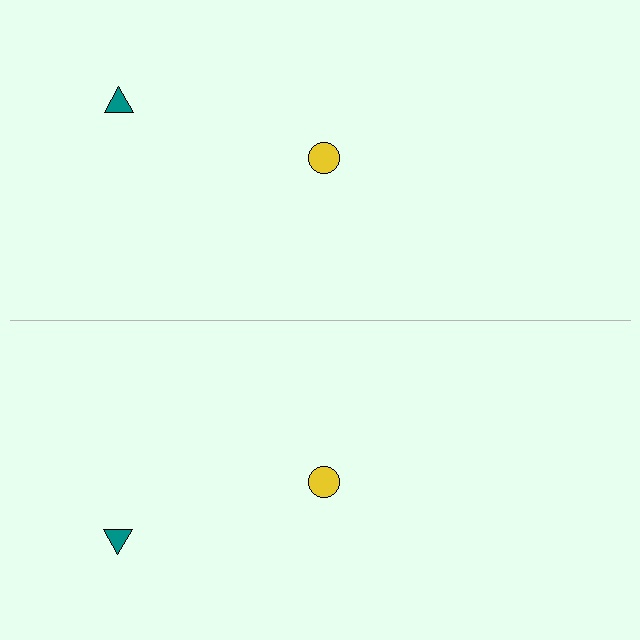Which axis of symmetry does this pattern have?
The pattern has a horizontal axis of symmetry running through the center of the image.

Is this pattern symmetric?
Yes, this pattern has bilateral (reflection) symmetry.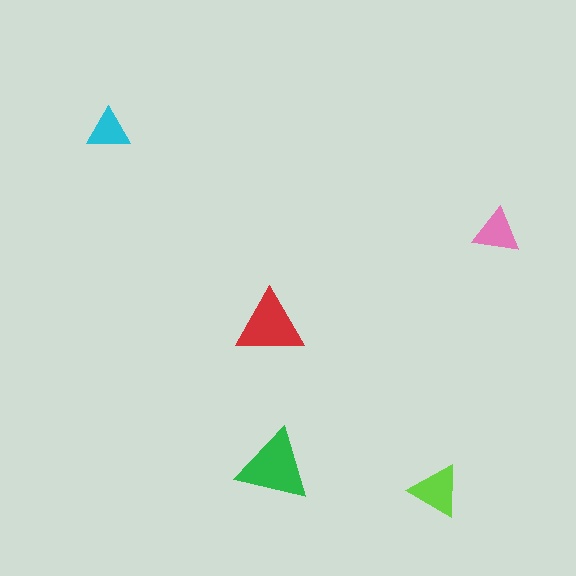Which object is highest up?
The cyan triangle is topmost.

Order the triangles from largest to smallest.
the green one, the red one, the lime one, the pink one, the cyan one.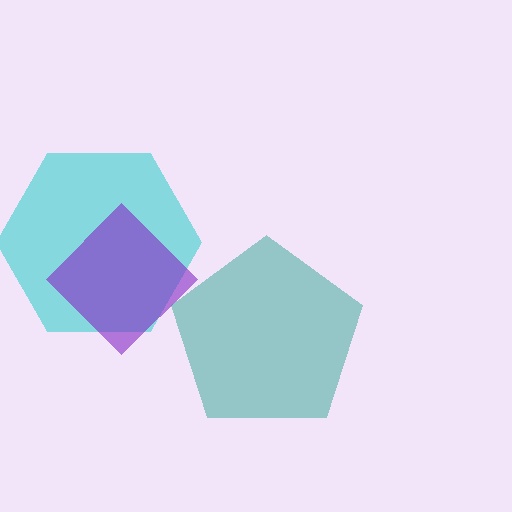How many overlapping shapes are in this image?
There are 3 overlapping shapes in the image.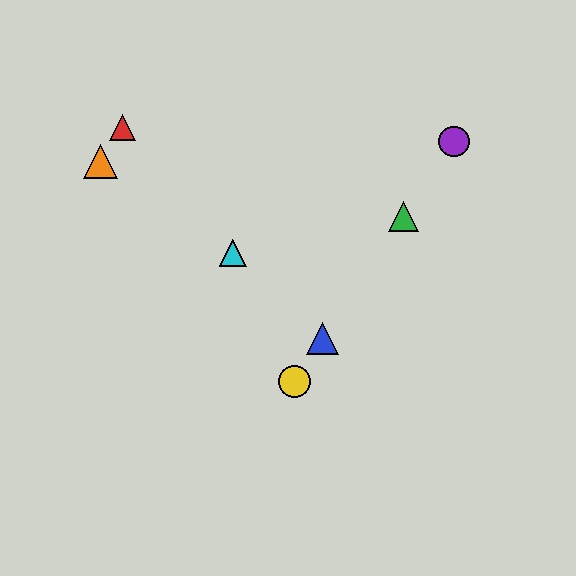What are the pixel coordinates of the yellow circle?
The yellow circle is at (294, 381).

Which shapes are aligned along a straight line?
The blue triangle, the green triangle, the yellow circle, the purple circle are aligned along a straight line.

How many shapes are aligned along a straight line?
4 shapes (the blue triangle, the green triangle, the yellow circle, the purple circle) are aligned along a straight line.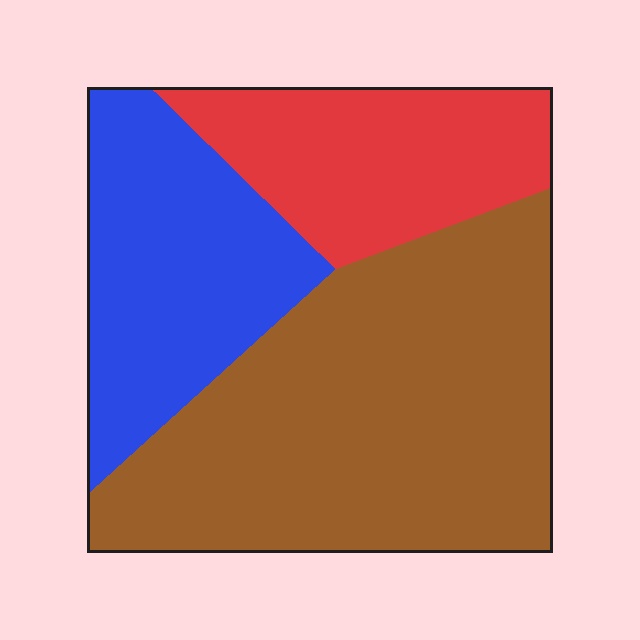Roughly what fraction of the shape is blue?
Blue covers 26% of the shape.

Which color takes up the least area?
Red, at roughly 20%.